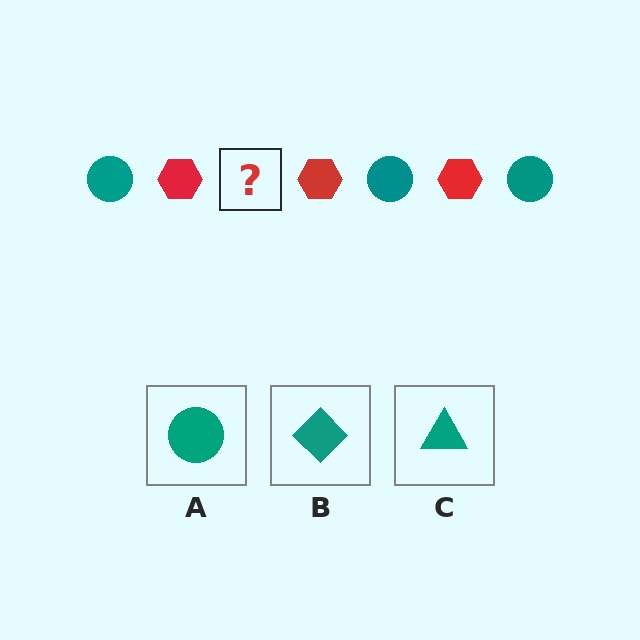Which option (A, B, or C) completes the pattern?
A.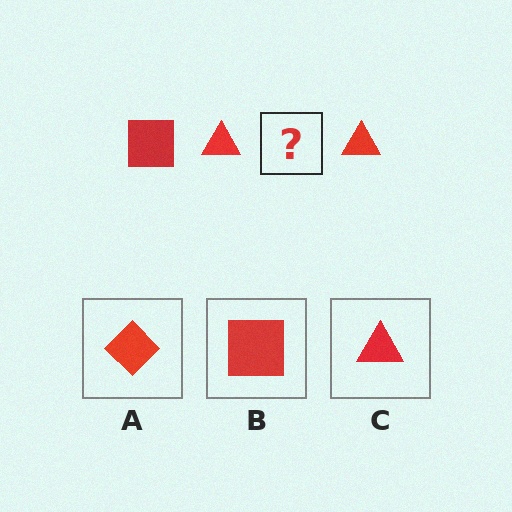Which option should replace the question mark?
Option B.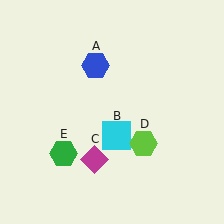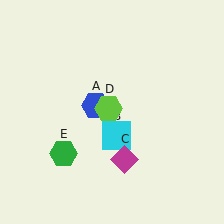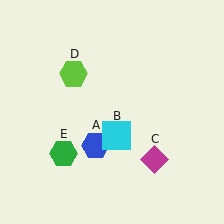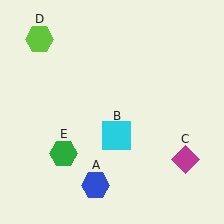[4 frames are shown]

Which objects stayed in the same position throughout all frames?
Cyan square (object B) and green hexagon (object E) remained stationary.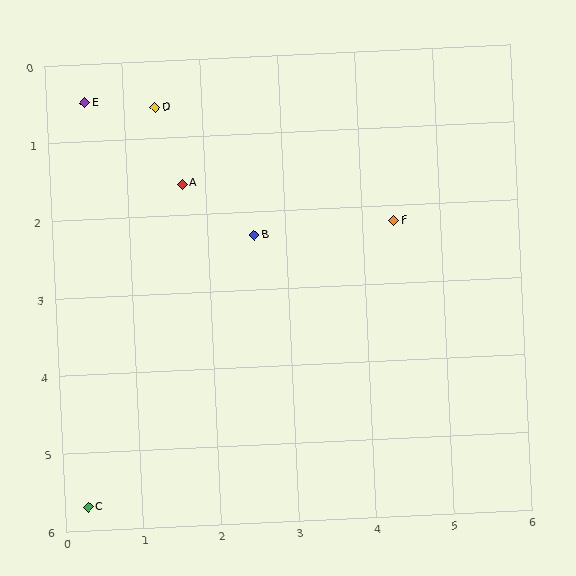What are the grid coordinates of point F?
Point F is at approximately (4.4, 2.2).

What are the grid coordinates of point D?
Point D is at approximately (1.4, 0.6).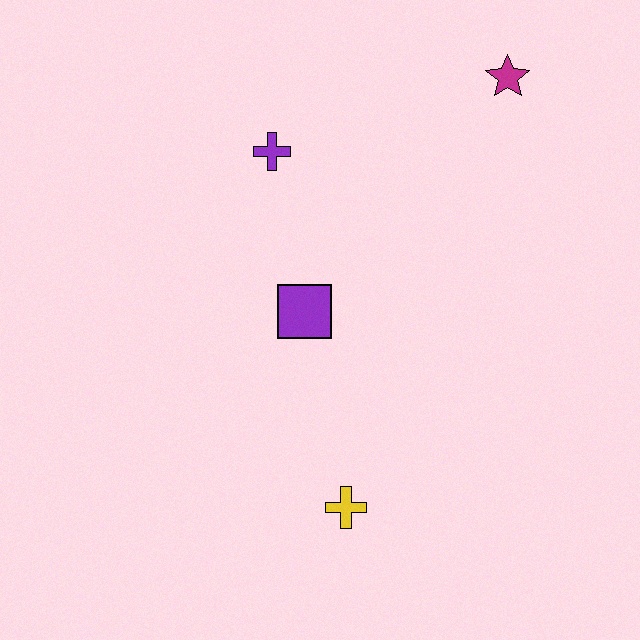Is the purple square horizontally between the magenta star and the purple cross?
Yes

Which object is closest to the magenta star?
The purple cross is closest to the magenta star.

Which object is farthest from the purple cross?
The yellow cross is farthest from the purple cross.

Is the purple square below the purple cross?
Yes